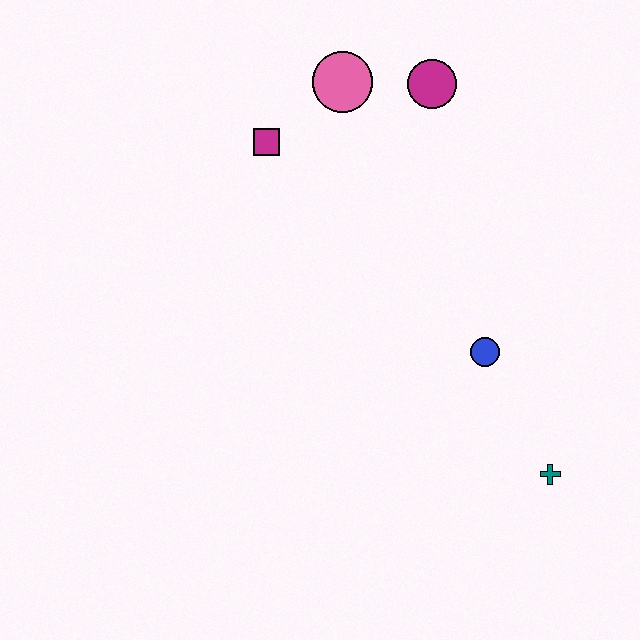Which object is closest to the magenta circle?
The pink circle is closest to the magenta circle.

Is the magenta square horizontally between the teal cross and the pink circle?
No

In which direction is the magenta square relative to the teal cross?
The magenta square is above the teal cross.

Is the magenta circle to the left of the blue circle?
Yes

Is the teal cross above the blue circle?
No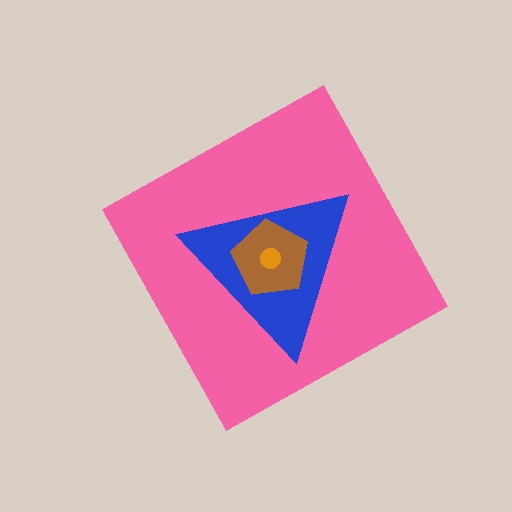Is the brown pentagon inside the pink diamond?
Yes.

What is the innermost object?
The orange circle.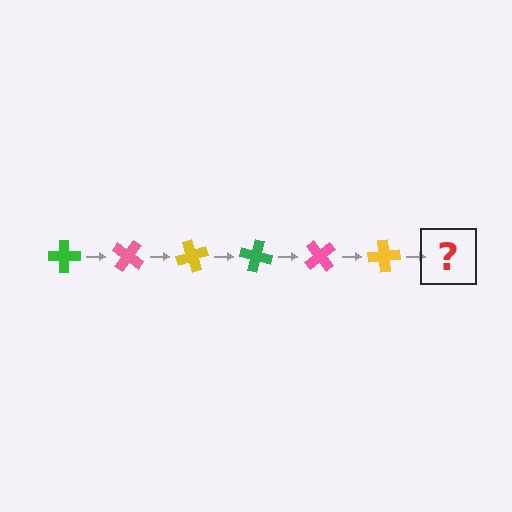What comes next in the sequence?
The next element should be a green cross, rotated 210 degrees from the start.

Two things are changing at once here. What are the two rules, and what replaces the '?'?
The two rules are that it rotates 35 degrees each step and the color cycles through green, pink, and yellow. The '?' should be a green cross, rotated 210 degrees from the start.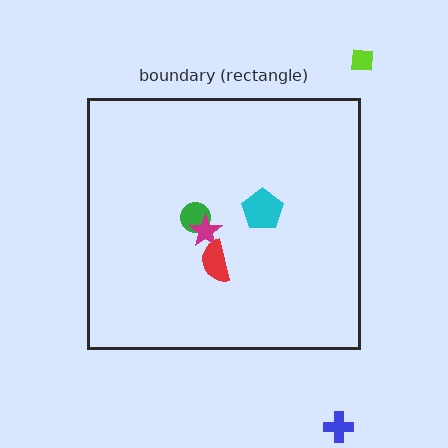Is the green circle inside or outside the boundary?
Inside.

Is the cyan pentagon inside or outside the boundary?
Inside.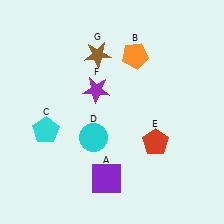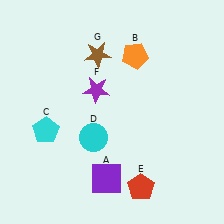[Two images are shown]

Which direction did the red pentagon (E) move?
The red pentagon (E) moved down.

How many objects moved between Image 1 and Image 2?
1 object moved between the two images.